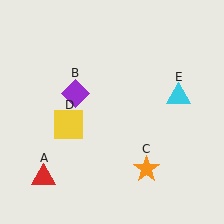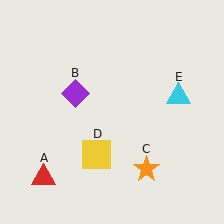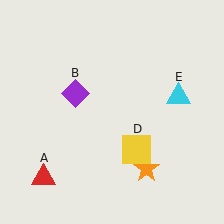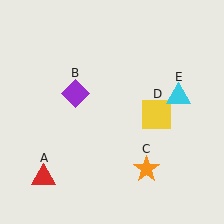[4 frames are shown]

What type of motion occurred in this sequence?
The yellow square (object D) rotated counterclockwise around the center of the scene.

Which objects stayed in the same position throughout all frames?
Red triangle (object A) and purple diamond (object B) and orange star (object C) and cyan triangle (object E) remained stationary.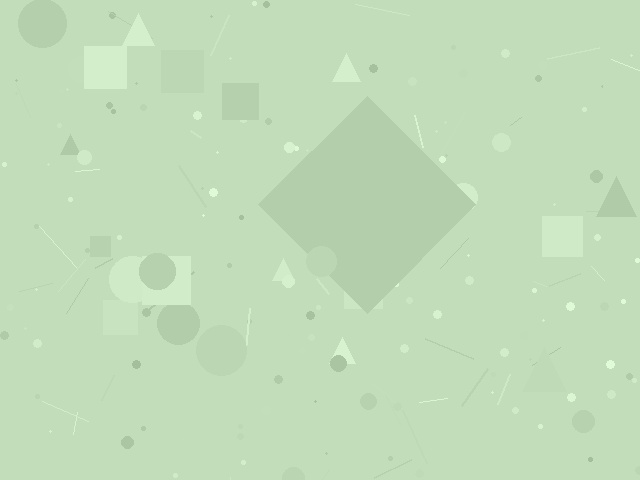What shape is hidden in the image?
A diamond is hidden in the image.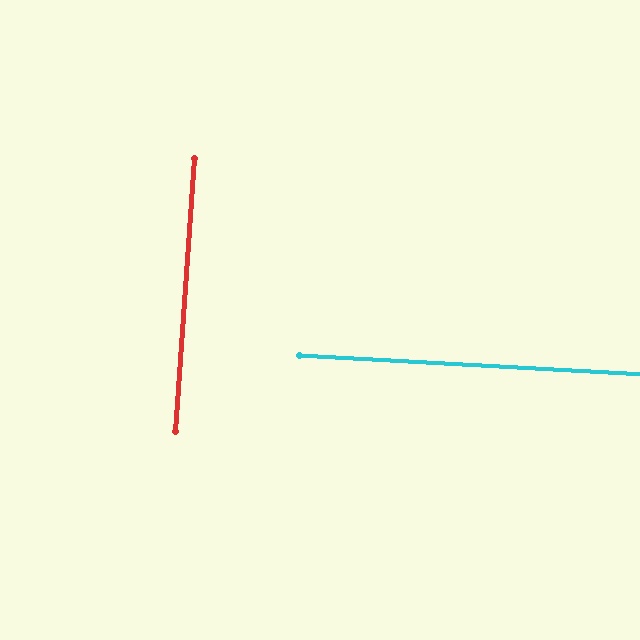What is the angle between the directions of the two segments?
Approximately 89 degrees.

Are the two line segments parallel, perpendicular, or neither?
Perpendicular — they meet at approximately 89°.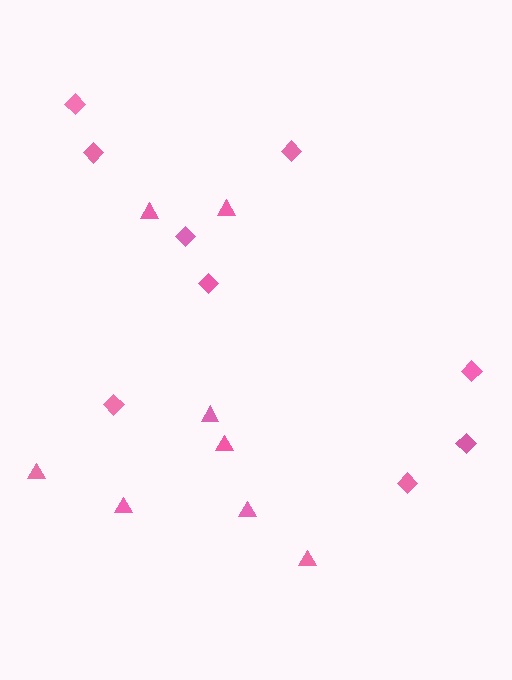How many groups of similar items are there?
There are 2 groups: one group of triangles (8) and one group of diamonds (9).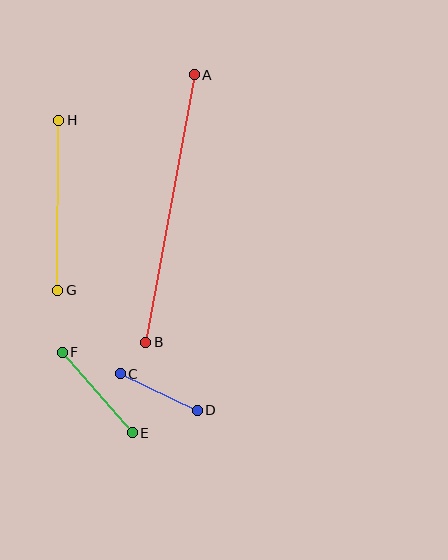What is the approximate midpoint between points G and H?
The midpoint is at approximately (58, 205) pixels.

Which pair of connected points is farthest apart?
Points A and B are farthest apart.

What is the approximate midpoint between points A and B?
The midpoint is at approximately (170, 209) pixels.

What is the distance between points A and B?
The distance is approximately 272 pixels.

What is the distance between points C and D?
The distance is approximately 85 pixels.